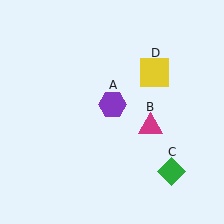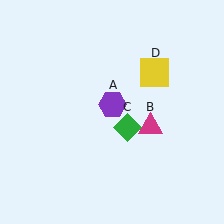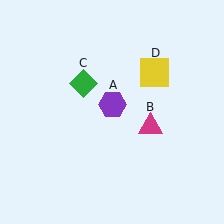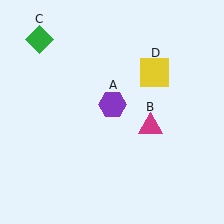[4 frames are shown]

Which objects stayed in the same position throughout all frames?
Purple hexagon (object A) and magenta triangle (object B) and yellow square (object D) remained stationary.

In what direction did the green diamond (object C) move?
The green diamond (object C) moved up and to the left.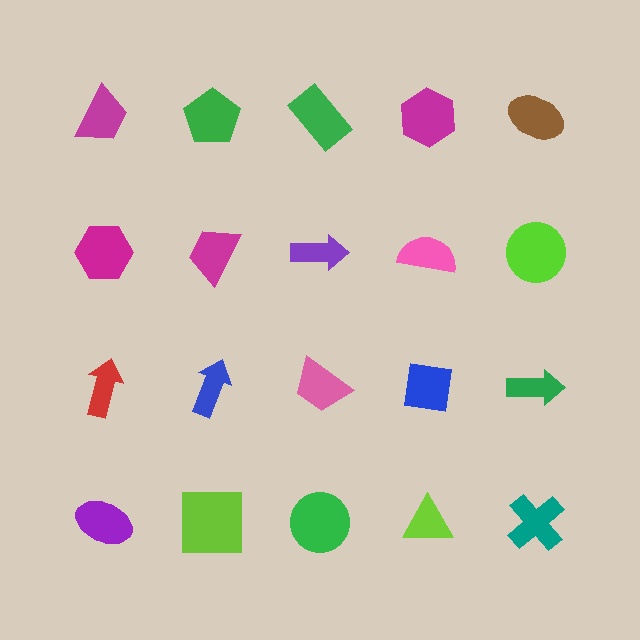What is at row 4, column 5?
A teal cross.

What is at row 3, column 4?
A blue square.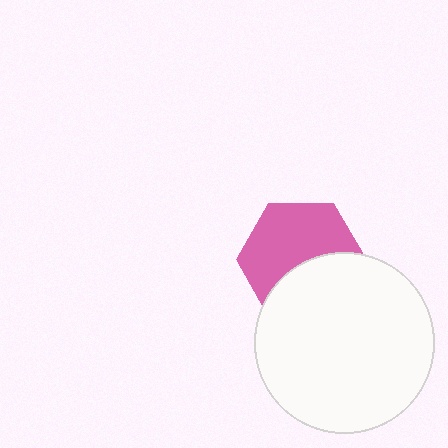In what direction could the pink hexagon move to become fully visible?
The pink hexagon could move up. That would shift it out from behind the white circle entirely.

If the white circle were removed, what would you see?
You would see the complete pink hexagon.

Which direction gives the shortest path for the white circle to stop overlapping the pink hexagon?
Moving down gives the shortest separation.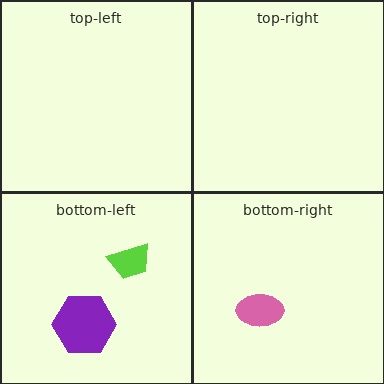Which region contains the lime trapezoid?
The bottom-left region.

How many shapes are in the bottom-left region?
2.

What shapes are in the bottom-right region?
The pink ellipse.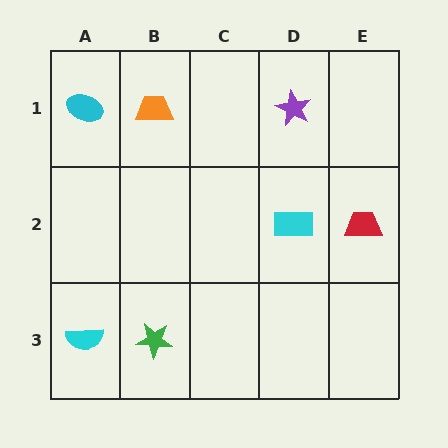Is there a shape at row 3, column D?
No, that cell is empty.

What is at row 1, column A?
A cyan ellipse.